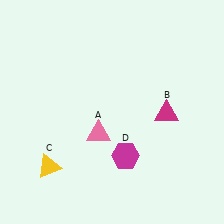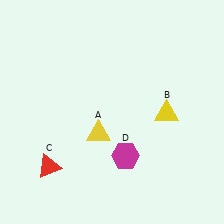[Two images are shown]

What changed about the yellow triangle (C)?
In Image 1, C is yellow. In Image 2, it changed to red.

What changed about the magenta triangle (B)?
In Image 1, B is magenta. In Image 2, it changed to yellow.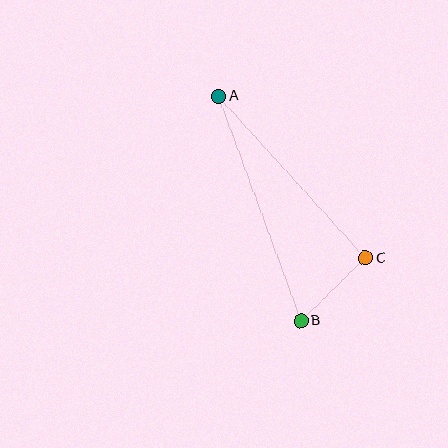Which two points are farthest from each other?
Points A and B are farthest from each other.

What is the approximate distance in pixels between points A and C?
The distance between A and C is approximately 219 pixels.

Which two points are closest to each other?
Points B and C are closest to each other.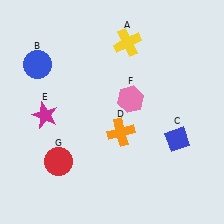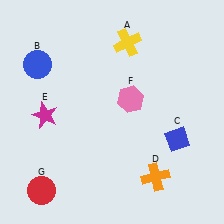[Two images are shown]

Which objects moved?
The objects that moved are: the orange cross (D), the red circle (G).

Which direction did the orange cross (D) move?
The orange cross (D) moved down.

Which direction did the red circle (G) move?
The red circle (G) moved down.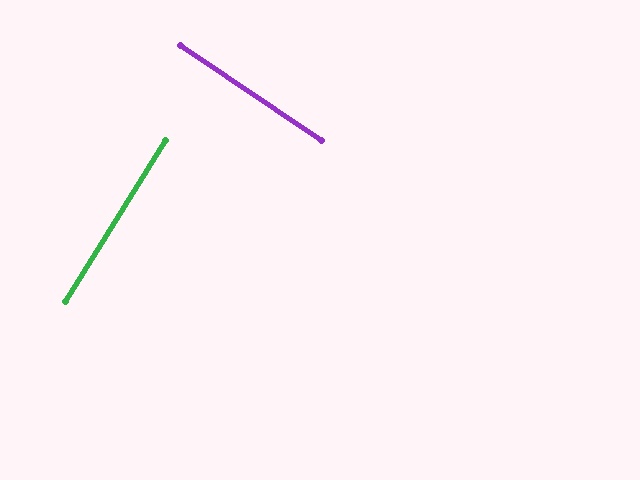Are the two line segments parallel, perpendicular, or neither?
Perpendicular — they meet at approximately 88°.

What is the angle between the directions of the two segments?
Approximately 88 degrees.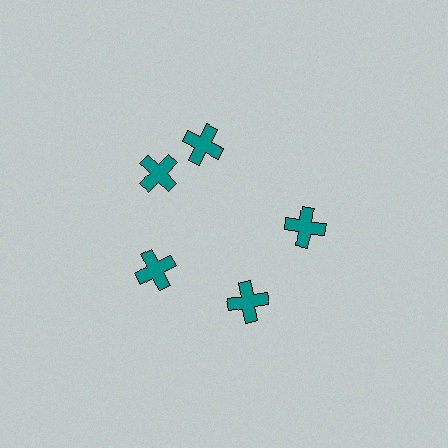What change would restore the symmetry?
The symmetry would be restored by rotating it back into even spacing with its neighbors so that all 5 crosses sit at equal angles and equal distance from the center.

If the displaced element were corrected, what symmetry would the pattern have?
It would have 5-fold rotational symmetry — the pattern would map onto itself every 72 degrees.